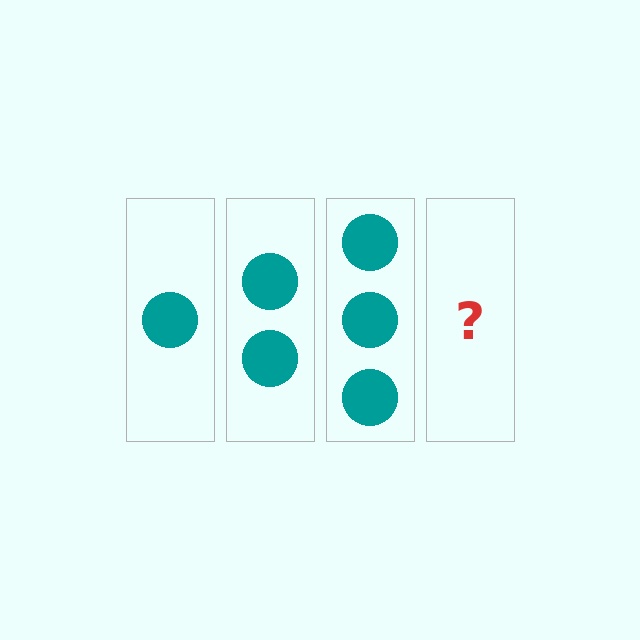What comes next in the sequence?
The next element should be 4 circles.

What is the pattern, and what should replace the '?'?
The pattern is that each step adds one more circle. The '?' should be 4 circles.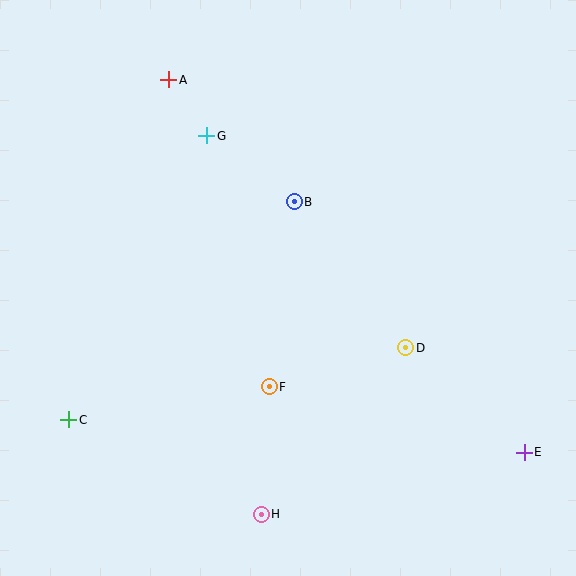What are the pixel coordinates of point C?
Point C is at (69, 420).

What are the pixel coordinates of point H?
Point H is at (261, 514).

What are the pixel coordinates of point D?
Point D is at (406, 348).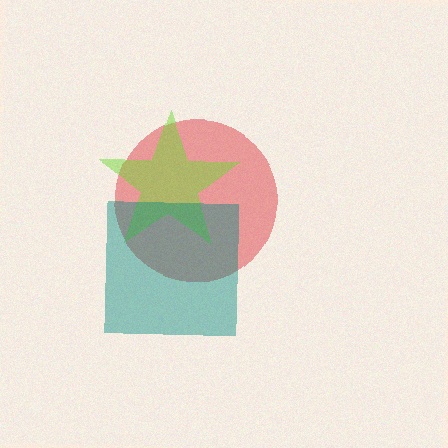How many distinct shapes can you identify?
There are 3 distinct shapes: a red circle, a lime star, a teal square.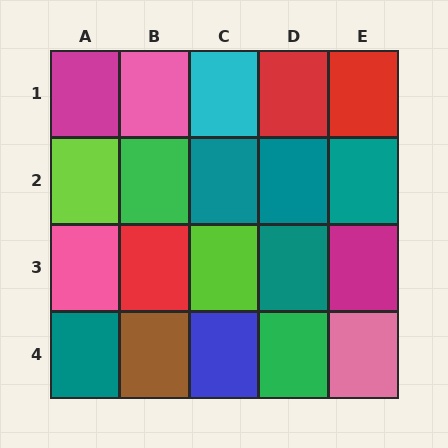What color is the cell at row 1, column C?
Cyan.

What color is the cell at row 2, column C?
Teal.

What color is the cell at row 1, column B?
Pink.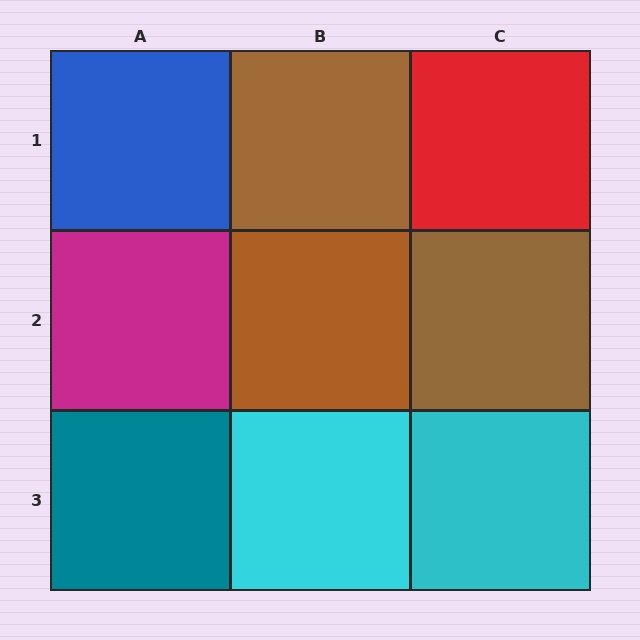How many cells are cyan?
2 cells are cyan.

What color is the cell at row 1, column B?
Brown.